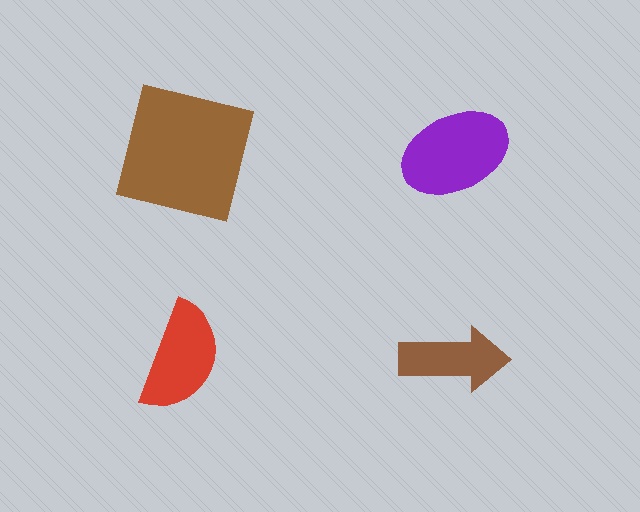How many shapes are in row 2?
2 shapes.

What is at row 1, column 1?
A brown square.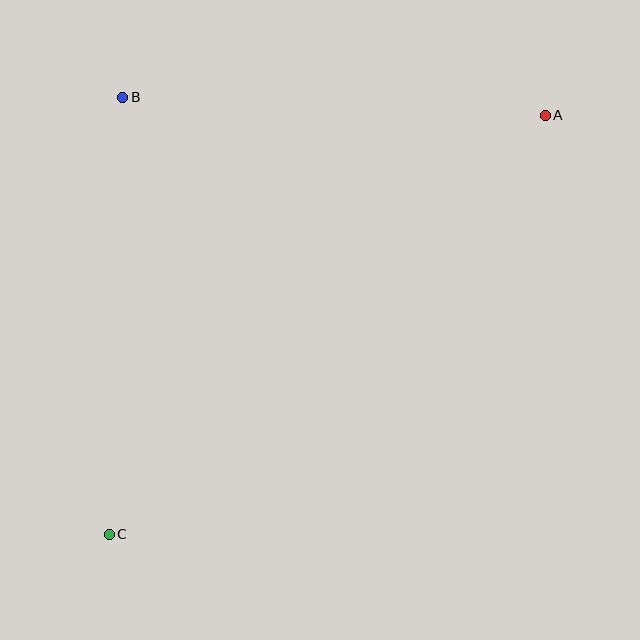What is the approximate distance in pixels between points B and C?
The distance between B and C is approximately 437 pixels.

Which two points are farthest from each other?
Points A and C are farthest from each other.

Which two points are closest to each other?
Points A and B are closest to each other.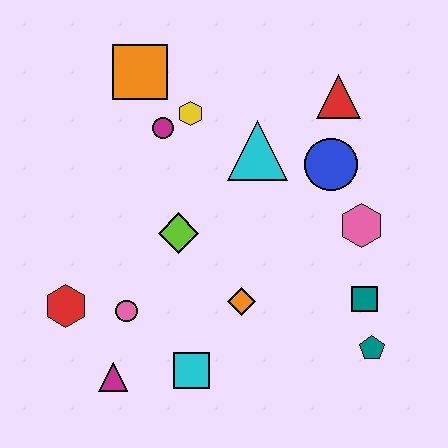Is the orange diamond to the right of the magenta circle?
Yes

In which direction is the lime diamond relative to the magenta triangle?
The lime diamond is above the magenta triangle.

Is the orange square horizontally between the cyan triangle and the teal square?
No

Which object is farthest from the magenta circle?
The teal pentagon is farthest from the magenta circle.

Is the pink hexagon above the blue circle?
No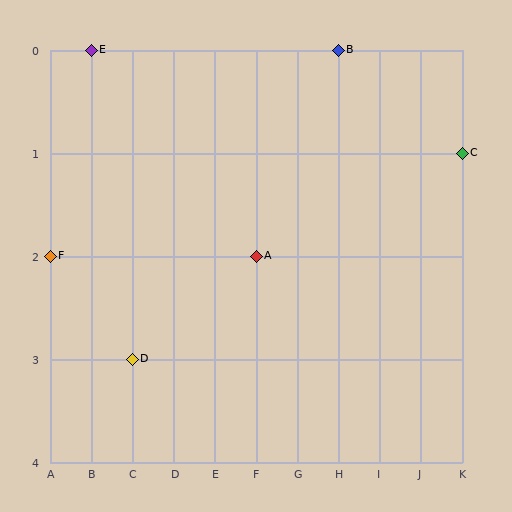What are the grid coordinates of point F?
Point F is at grid coordinates (A, 2).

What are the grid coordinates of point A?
Point A is at grid coordinates (F, 2).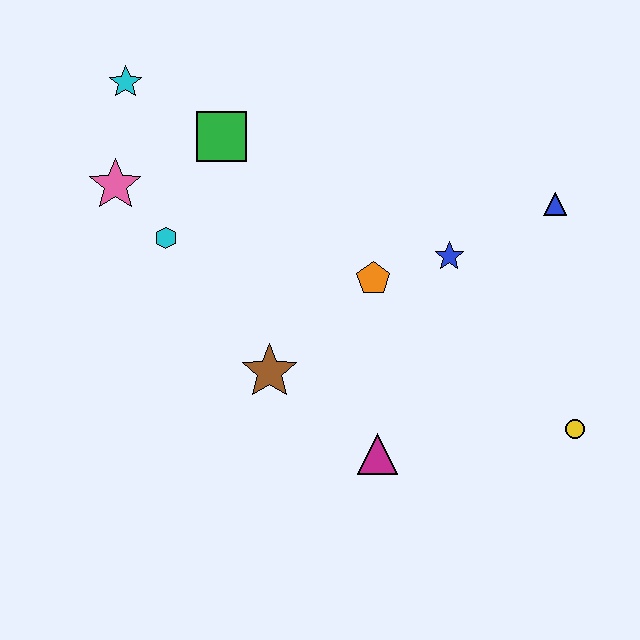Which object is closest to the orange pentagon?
The blue star is closest to the orange pentagon.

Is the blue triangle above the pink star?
No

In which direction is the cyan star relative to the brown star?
The cyan star is above the brown star.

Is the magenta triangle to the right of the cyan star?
Yes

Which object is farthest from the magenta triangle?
The cyan star is farthest from the magenta triangle.